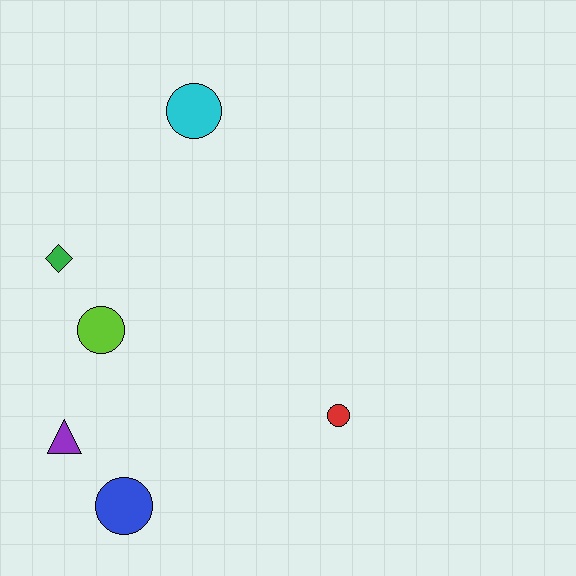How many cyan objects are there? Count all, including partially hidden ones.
There is 1 cyan object.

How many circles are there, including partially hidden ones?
There are 4 circles.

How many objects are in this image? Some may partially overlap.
There are 6 objects.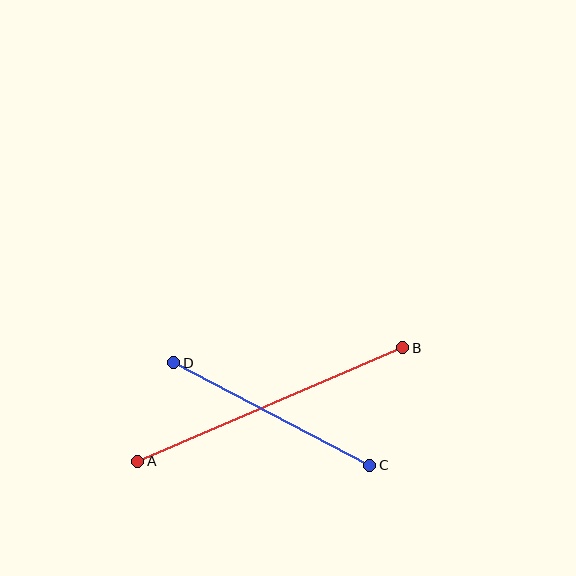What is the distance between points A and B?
The distance is approximately 288 pixels.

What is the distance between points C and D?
The distance is approximately 221 pixels.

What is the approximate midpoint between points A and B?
The midpoint is at approximately (270, 405) pixels.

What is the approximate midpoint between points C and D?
The midpoint is at approximately (272, 414) pixels.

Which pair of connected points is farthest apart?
Points A and B are farthest apart.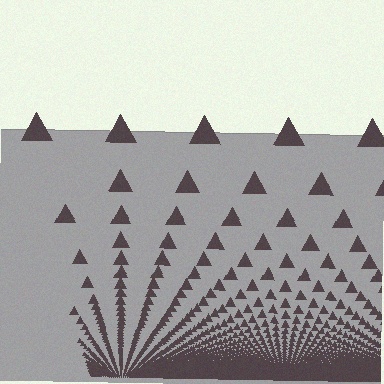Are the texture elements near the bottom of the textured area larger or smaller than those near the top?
Smaller. The gradient is inverted — elements near the bottom are smaller and denser.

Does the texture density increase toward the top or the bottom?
Density increases toward the bottom.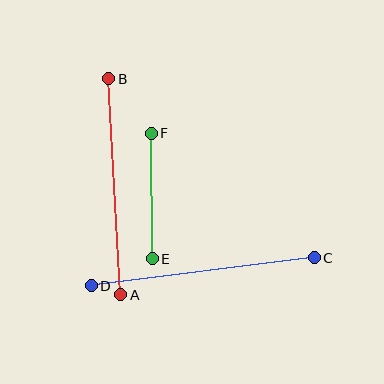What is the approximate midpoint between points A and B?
The midpoint is at approximately (115, 187) pixels.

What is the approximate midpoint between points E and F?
The midpoint is at approximately (152, 196) pixels.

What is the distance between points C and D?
The distance is approximately 225 pixels.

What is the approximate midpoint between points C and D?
The midpoint is at approximately (203, 272) pixels.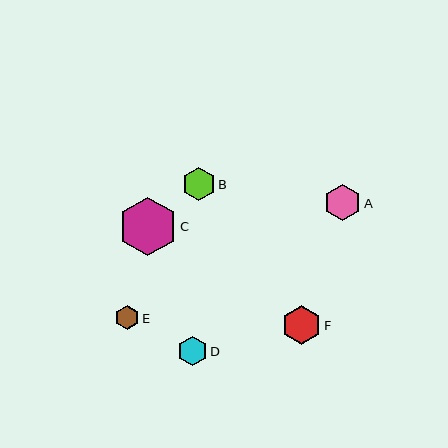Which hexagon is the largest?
Hexagon C is the largest with a size of approximately 58 pixels.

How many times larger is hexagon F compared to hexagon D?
Hexagon F is approximately 1.3 times the size of hexagon D.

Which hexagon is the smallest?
Hexagon E is the smallest with a size of approximately 25 pixels.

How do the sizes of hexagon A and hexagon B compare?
Hexagon A and hexagon B are approximately the same size.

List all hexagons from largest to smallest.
From largest to smallest: C, F, A, B, D, E.